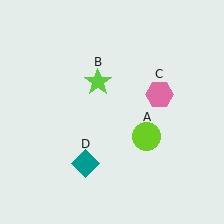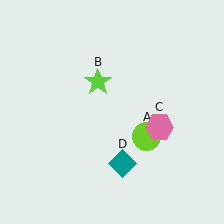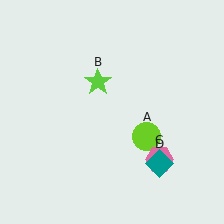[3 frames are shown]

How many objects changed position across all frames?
2 objects changed position: pink hexagon (object C), teal diamond (object D).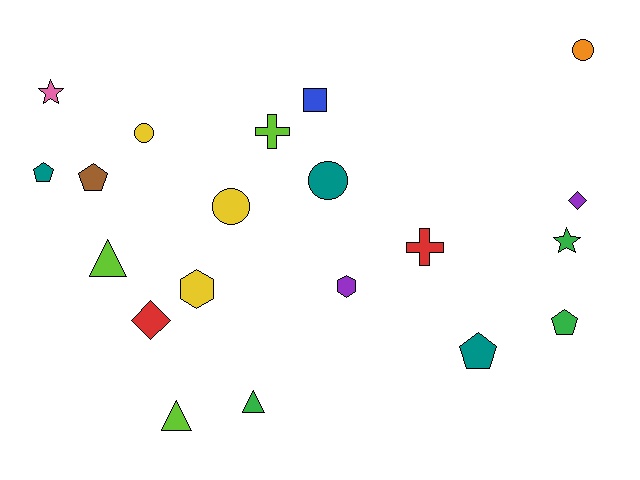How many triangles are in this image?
There are 3 triangles.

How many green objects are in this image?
There are 3 green objects.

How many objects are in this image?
There are 20 objects.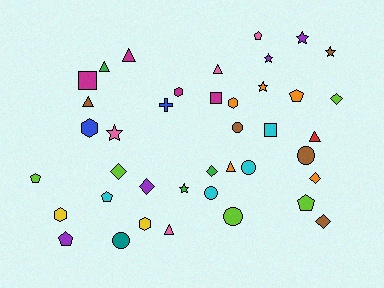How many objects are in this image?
There are 40 objects.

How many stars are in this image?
There are 6 stars.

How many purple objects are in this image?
There are 4 purple objects.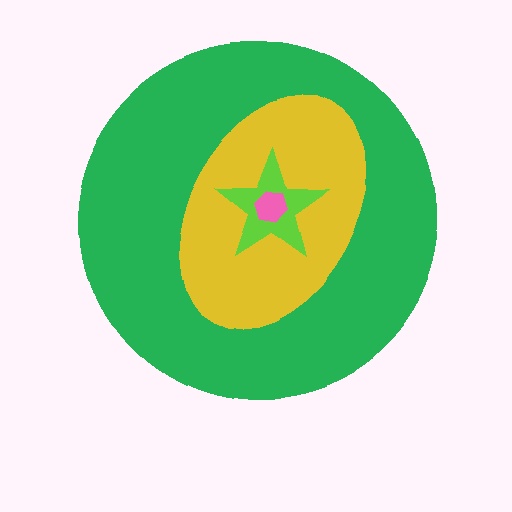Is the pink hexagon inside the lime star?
Yes.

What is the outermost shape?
The green circle.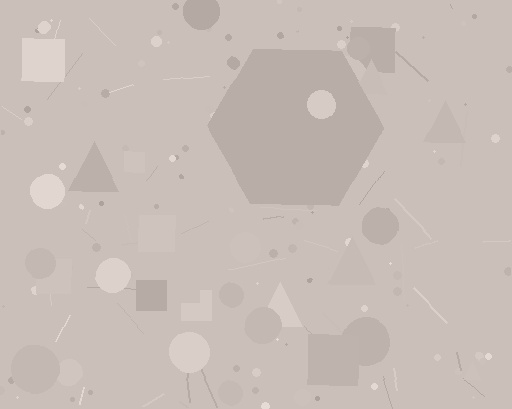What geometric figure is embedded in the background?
A hexagon is embedded in the background.